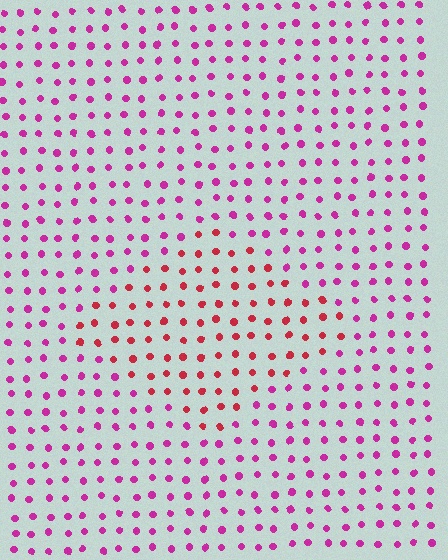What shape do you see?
I see a diamond.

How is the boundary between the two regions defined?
The boundary is defined purely by a slight shift in hue (about 37 degrees). Spacing, size, and orientation are identical on both sides.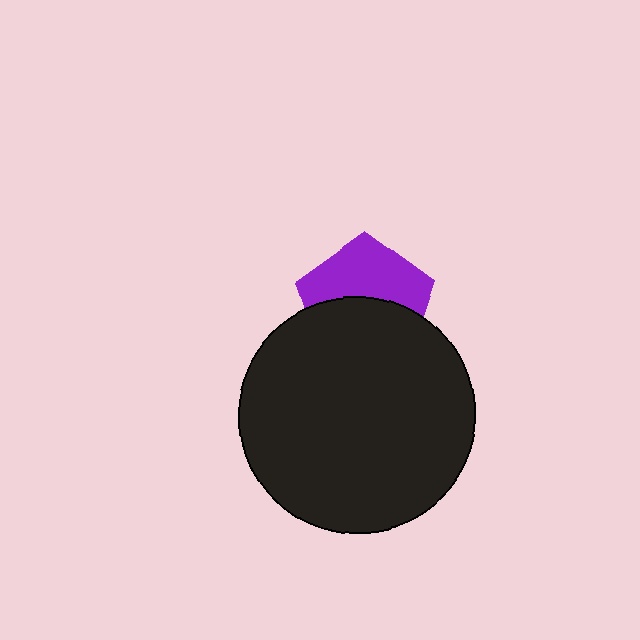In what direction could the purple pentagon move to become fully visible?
The purple pentagon could move up. That would shift it out from behind the black circle entirely.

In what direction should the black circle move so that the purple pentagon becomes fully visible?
The black circle should move down. That is the shortest direction to clear the overlap and leave the purple pentagon fully visible.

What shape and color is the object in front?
The object in front is a black circle.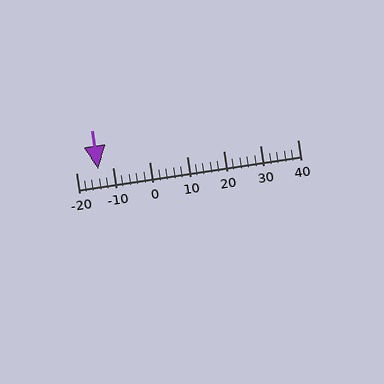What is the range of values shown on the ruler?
The ruler shows values from -20 to 40.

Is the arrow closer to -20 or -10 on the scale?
The arrow is closer to -10.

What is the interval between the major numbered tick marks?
The major tick marks are spaced 10 units apart.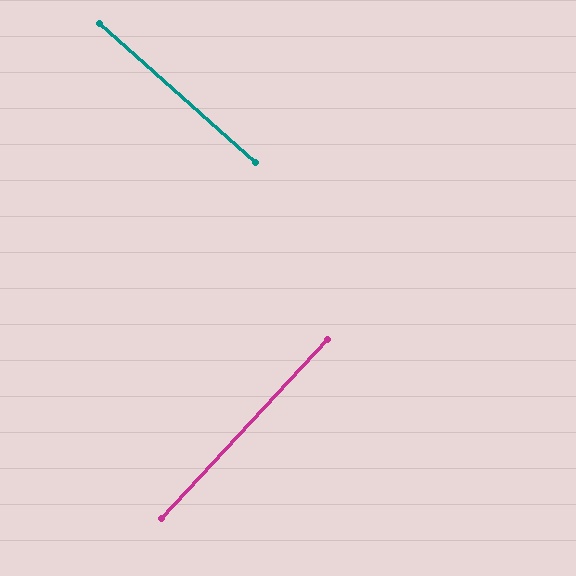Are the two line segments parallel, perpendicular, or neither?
Perpendicular — they meet at approximately 89°.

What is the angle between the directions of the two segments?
Approximately 89 degrees.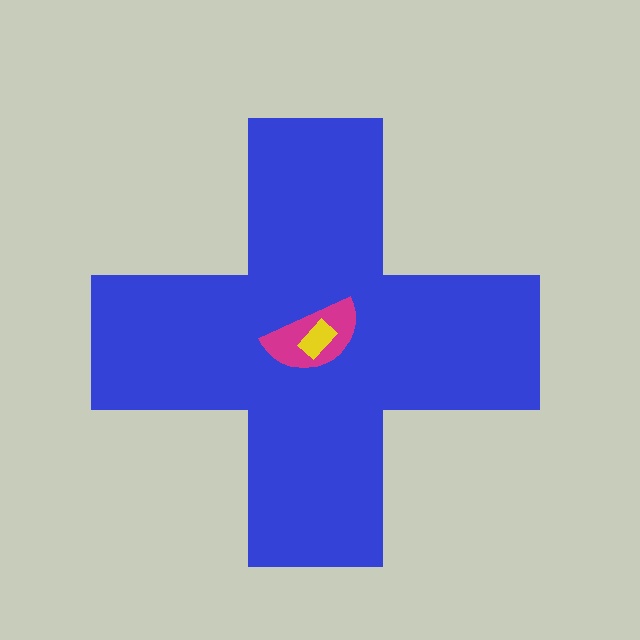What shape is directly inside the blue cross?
The magenta semicircle.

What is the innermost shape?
The yellow rectangle.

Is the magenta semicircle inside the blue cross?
Yes.